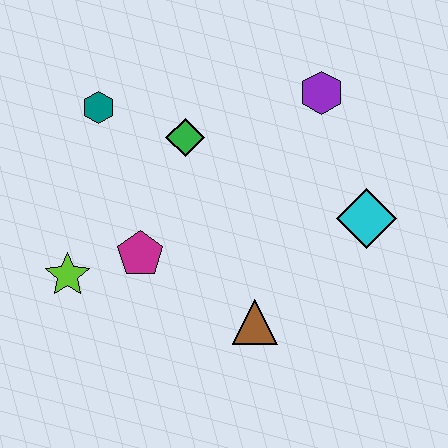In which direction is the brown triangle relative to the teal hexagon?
The brown triangle is below the teal hexagon.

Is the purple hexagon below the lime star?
No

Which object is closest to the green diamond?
The teal hexagon is closest to the green diamond.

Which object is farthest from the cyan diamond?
The lime star is farthest from the cyan diamond.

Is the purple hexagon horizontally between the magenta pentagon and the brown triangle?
No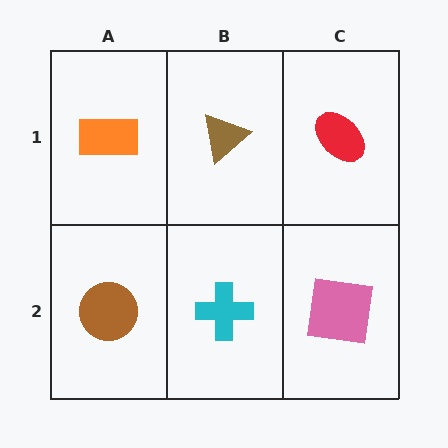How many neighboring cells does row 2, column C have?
2.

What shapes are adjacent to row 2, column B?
A brown triangle (row 1, column B), a brown circle (row 2, column A), a pink square (row 2, column C).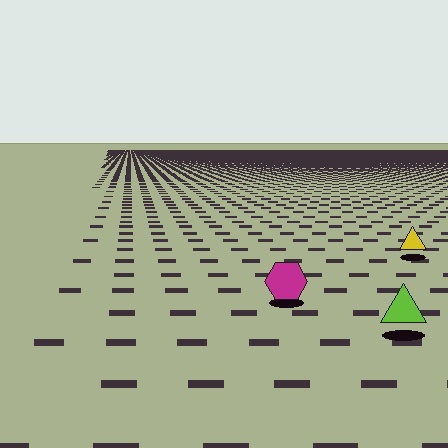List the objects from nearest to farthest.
From nearest to farthest: the lime triangle, the magenta hexagon, the yellow triangle.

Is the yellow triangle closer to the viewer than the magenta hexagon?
No. The magenta hexagon is closer — you can tell from the texture gradient: the ground texture is coarser near it.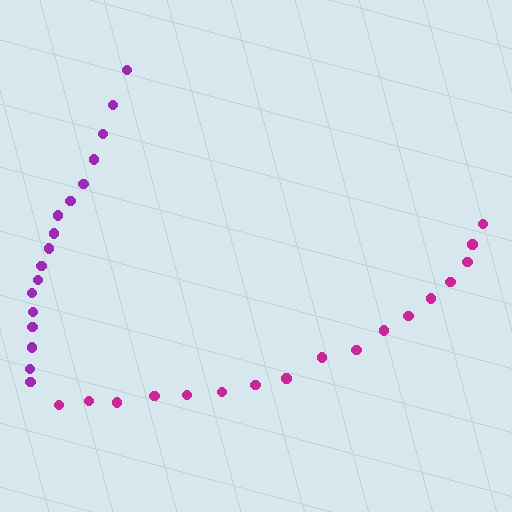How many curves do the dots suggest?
There are 2 distinct paths.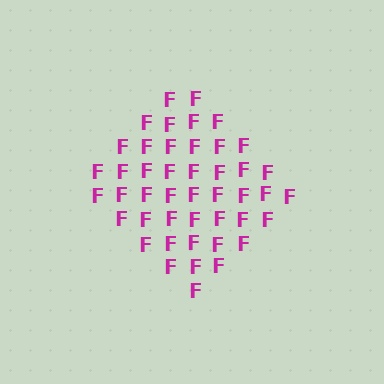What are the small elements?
The small elements are letter F's.